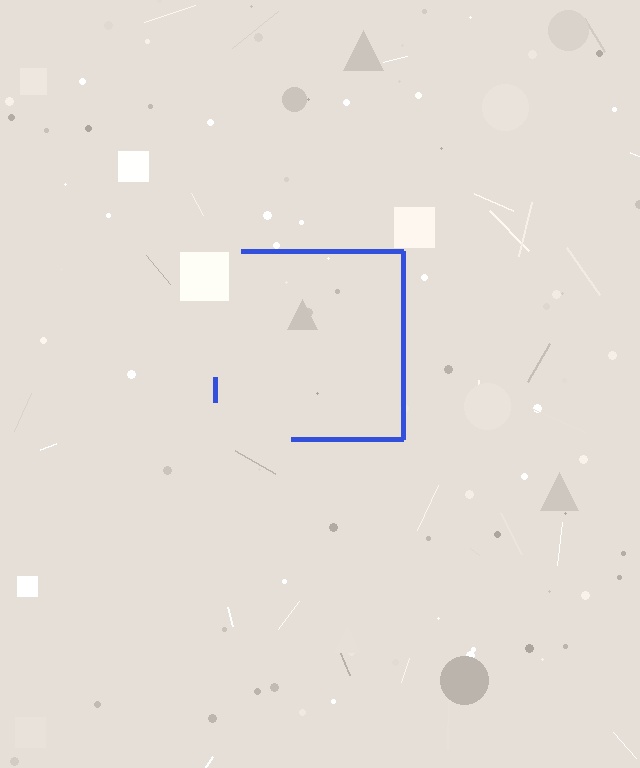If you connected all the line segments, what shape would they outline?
They would outline a square.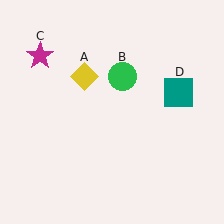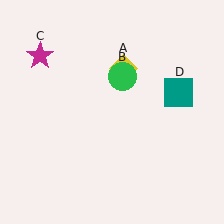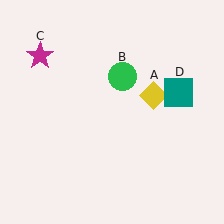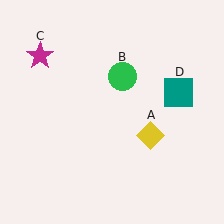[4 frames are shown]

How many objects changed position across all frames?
1 object changed position: yellow diamond (object A).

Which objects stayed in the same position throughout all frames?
Green circle (object B) and magenta star (object C) and teal square (object D) remained stationary.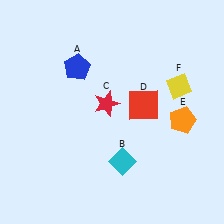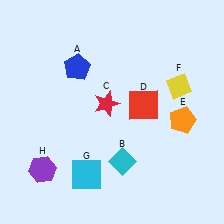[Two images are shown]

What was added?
A cyan square (G), a purple hexagon (H) were added in Image 2.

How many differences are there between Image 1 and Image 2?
There are 2 differences between the two images.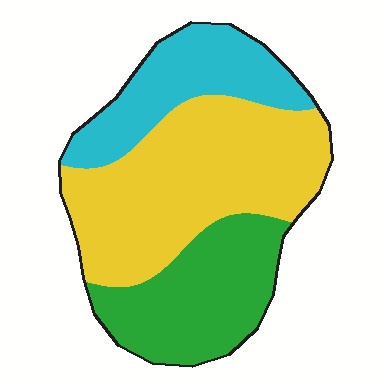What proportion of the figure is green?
Green covers roughly 30% of the figure.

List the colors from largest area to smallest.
From largest to smallest: yellow, green, cyan.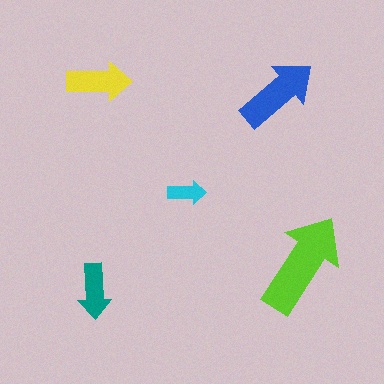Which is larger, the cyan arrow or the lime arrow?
The lime one.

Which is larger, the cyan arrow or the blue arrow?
The blue one.